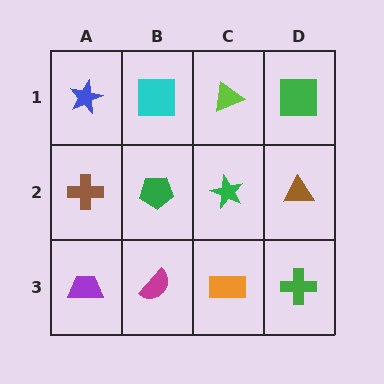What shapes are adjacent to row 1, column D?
A brown triangle (row 2, column D), a lime triangle (row 1, column C).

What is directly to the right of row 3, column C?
A green cross.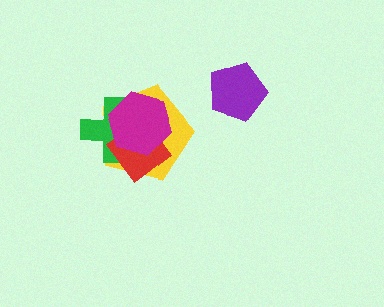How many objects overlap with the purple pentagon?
0 objects overlap with the purple pentagon.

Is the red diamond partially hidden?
Yes, it is partially covered by another shape.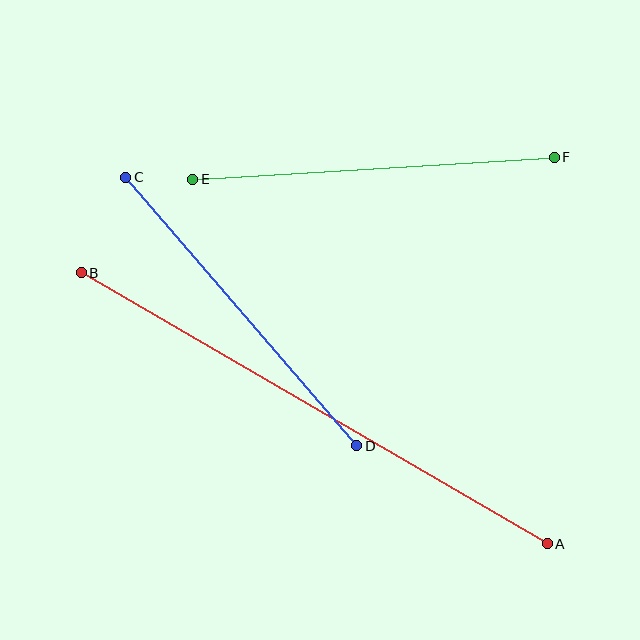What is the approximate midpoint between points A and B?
The midpoint is at approximately (314, 408) pixels.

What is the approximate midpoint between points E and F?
The midpoint is at approximately (374, 168) pixels.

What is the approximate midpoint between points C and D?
The midpoint is at approximately (241, 311) pixels.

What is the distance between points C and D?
The distance is approximately 354 pixels.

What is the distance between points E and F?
The distance is approximately 362 pixels.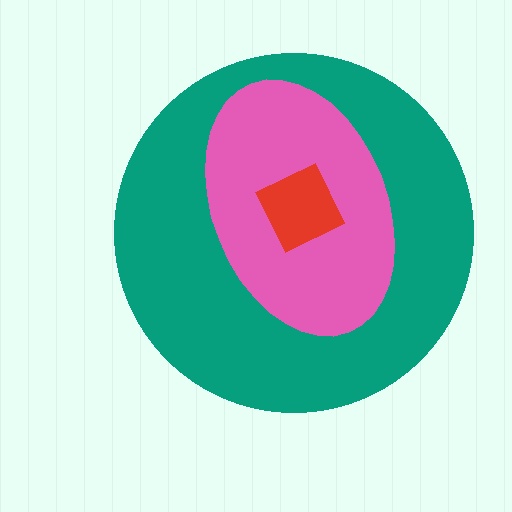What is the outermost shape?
The teal circle.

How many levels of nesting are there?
3.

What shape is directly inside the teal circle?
The pink ellipse.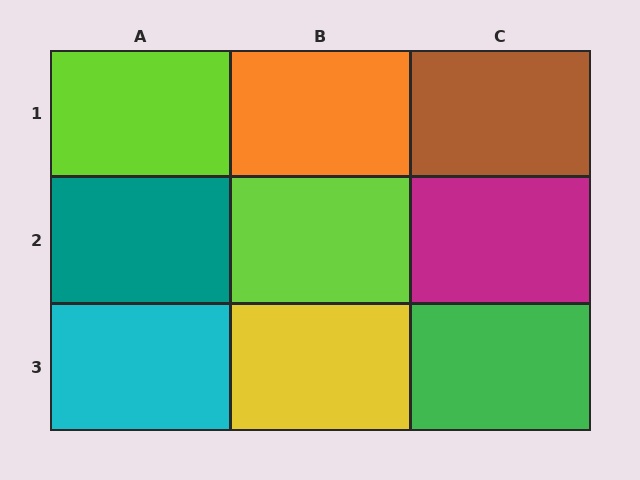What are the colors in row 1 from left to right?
Lime, orange, brown.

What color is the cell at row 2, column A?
Teal.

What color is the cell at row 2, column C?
Magenta.